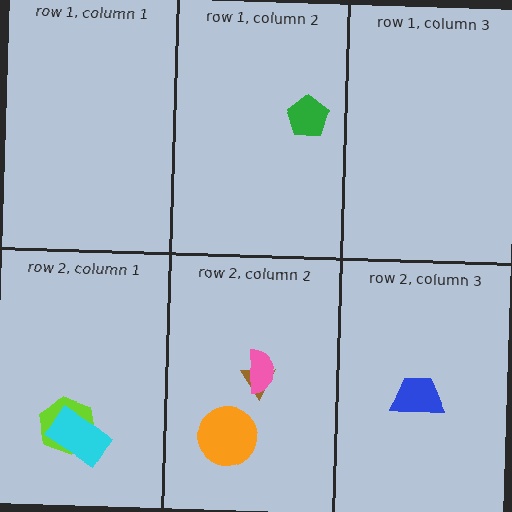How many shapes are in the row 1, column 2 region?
1.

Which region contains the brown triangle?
The row 2, column 2 region.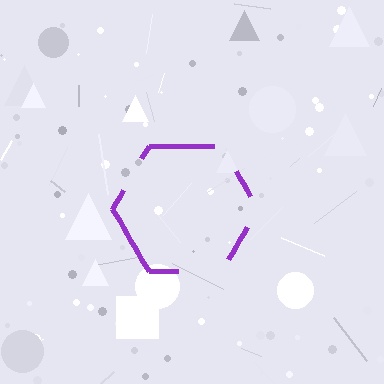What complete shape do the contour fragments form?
The contour fragments form a hexagon.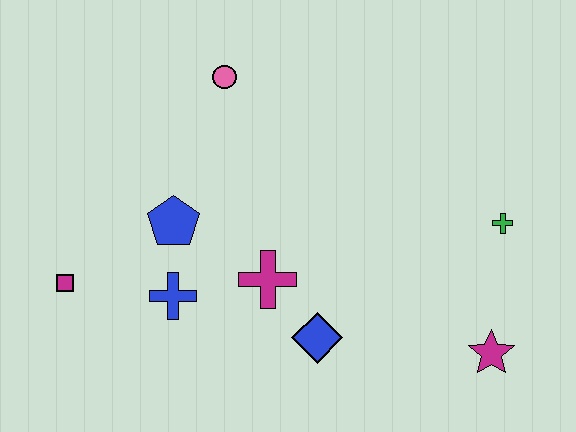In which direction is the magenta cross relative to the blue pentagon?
The magenta cross is to the right of the blue pentagon.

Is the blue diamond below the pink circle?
Yes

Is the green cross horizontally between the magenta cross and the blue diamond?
No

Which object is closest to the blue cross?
The blue pentagon is closest to the blue cross.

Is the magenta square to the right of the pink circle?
No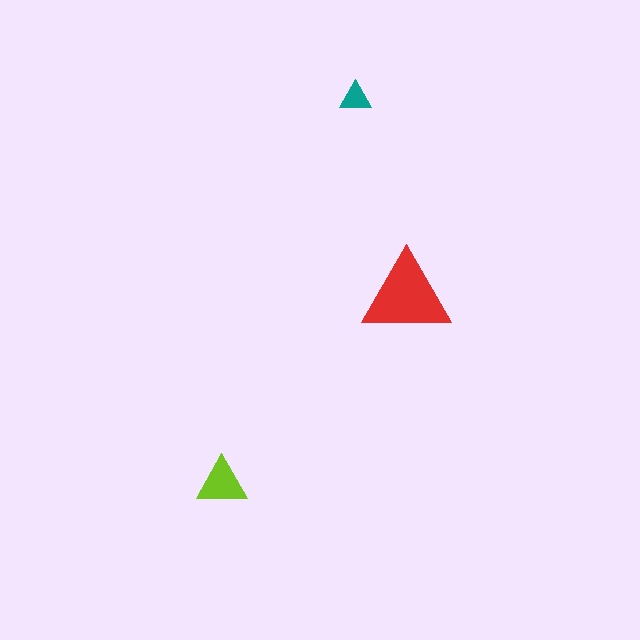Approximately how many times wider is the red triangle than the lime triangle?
About 1.5 times wider.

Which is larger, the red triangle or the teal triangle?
The red one.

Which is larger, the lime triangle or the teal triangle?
The lime one.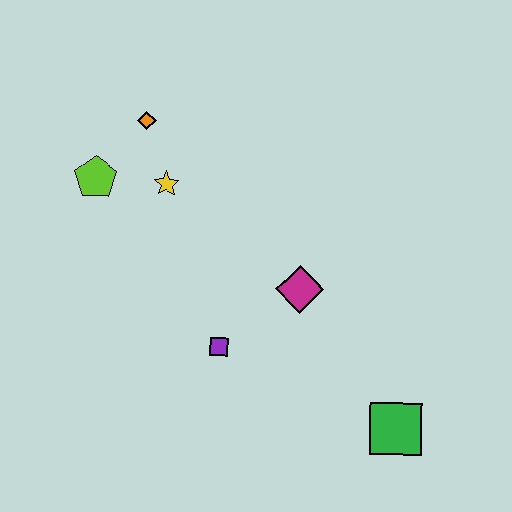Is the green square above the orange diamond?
No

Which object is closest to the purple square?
The magenta diamond is closest to the purple square.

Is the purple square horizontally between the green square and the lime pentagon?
Yes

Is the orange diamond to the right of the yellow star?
No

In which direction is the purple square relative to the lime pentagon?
The purple square is below the lime pentagon.